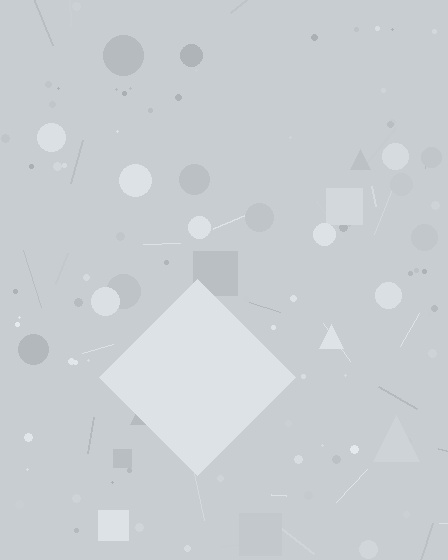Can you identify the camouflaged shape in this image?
The camouflaged shape is a diamond.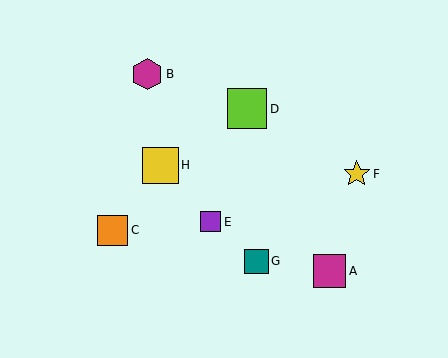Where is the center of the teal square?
The center of the teal square is at (256, 261).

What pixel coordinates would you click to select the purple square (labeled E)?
Click at (211, 222) to select the purple square E.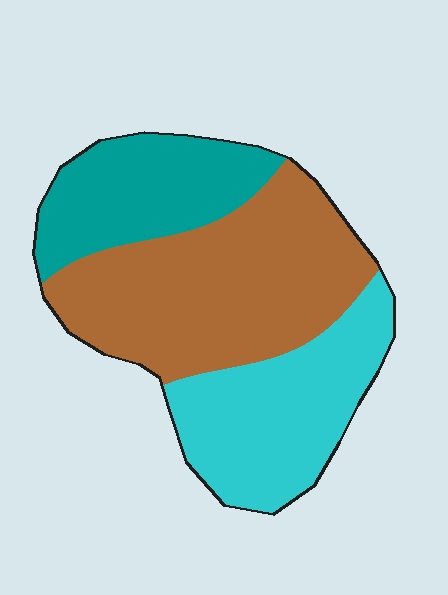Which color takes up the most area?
Brown, at roughly 45%.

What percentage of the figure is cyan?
Cyan covers 30% of the figure.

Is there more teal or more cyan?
Cyan.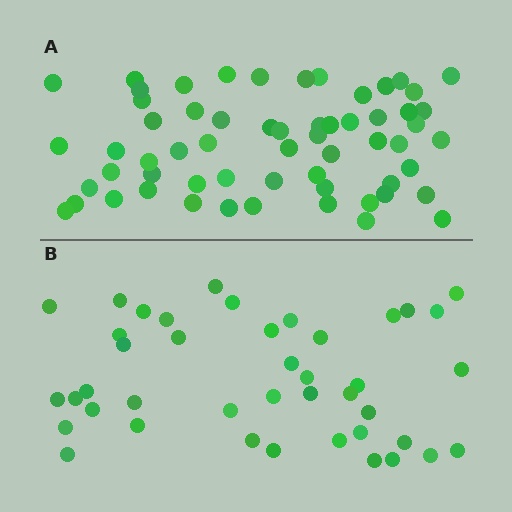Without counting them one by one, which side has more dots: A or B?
Region A (the top region) has more dots.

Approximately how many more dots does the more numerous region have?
Region A has approximately 20 more dots than region B.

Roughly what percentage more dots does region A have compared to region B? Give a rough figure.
About 45% more.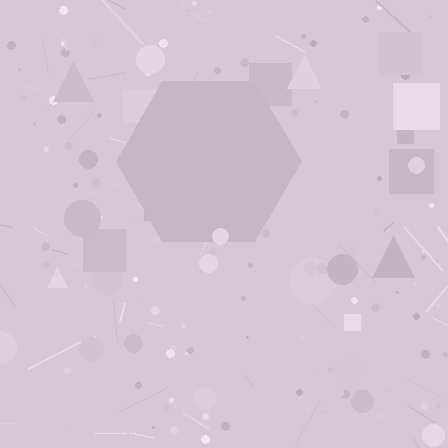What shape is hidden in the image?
A hexagon is hidden in the image.